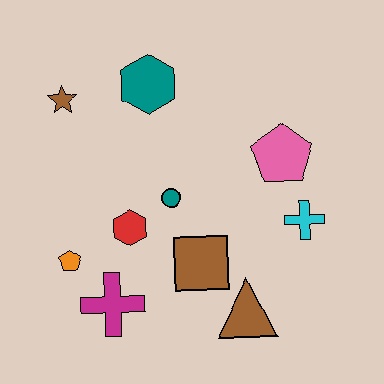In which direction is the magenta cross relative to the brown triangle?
The magenta cross is to the left of the brown triangle.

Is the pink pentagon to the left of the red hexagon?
No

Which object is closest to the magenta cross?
The orange pentagon is closest to the magenta cross.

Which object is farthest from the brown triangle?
The brown star is farthest from the brown triangle.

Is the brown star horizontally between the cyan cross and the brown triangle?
No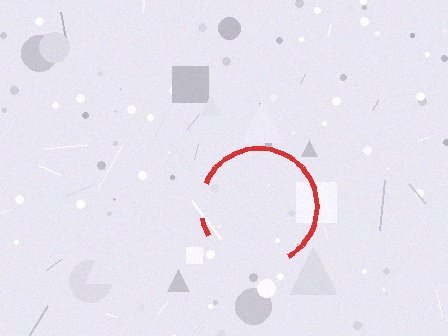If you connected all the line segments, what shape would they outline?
They would outline a circle.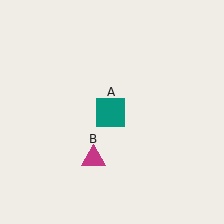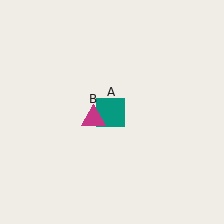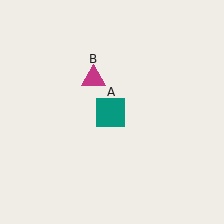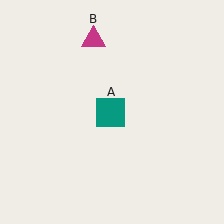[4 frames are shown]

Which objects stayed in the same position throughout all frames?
Teal square (object A) remained stationary.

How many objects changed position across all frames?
1 object changed position: magenta triangle (object B).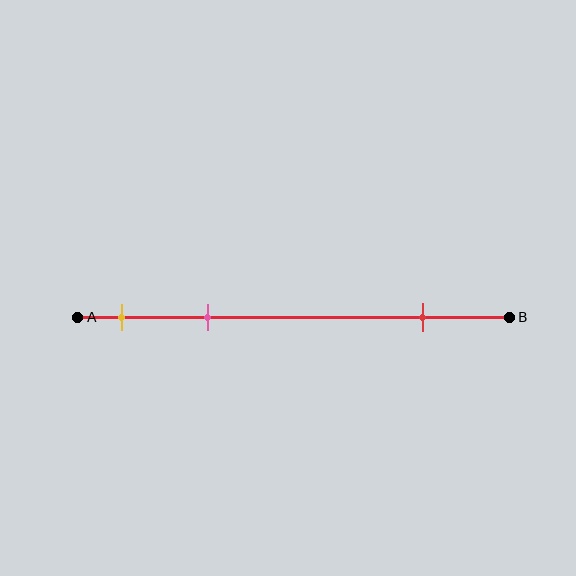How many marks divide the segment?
There are 3 marks dividing the segment.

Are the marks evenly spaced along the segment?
No, the marks are not evenly spaced.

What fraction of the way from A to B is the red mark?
The red mark is approximately 80% (0.8) of the way from A to B.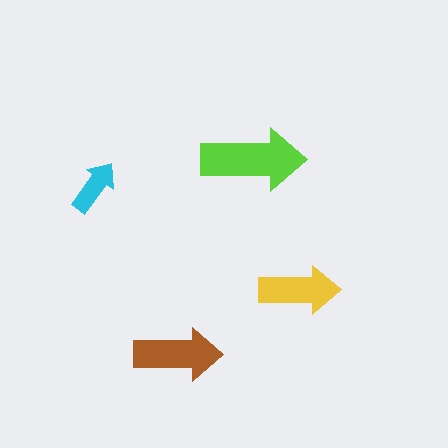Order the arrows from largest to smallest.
the lime one, the brown one, the yellow one, the cyan one.